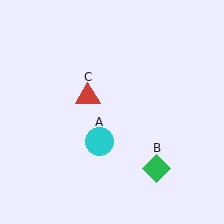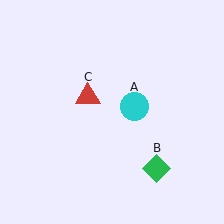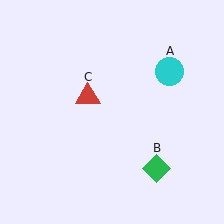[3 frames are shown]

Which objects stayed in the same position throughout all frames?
Green diamond (object B) and red triangle (object C) remained stationary.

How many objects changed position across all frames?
1 object changed position: cyan circle (object A).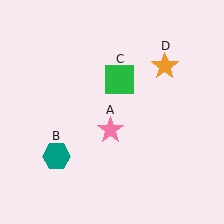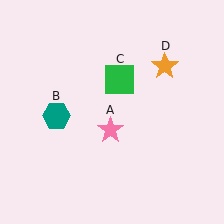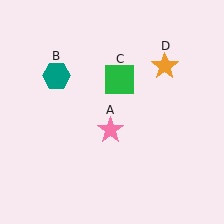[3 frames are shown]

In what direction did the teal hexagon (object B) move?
The teal hexagon (object B) moved up.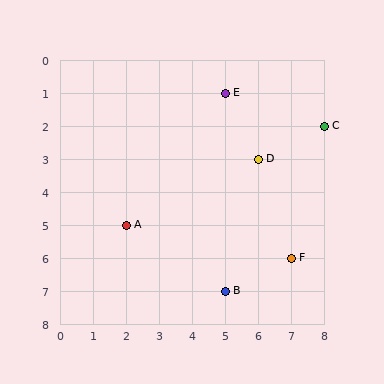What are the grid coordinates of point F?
Point F is at grid coordinates (7, 6).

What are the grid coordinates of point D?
Point D is at grid coordinates (6, 3).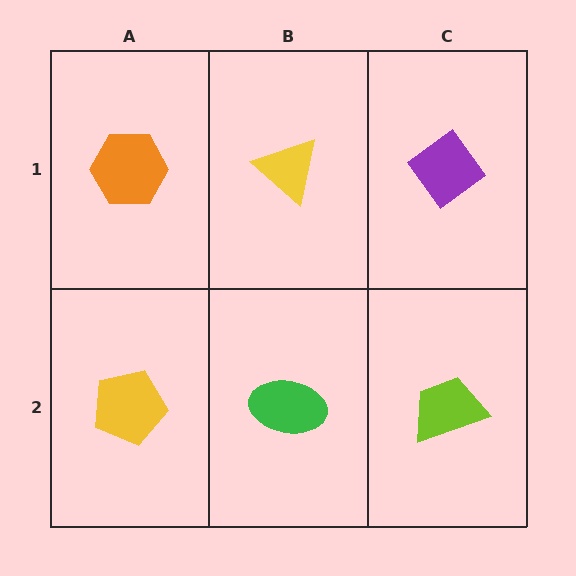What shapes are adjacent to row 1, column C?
A lime trapezoid (row 2, column C), a yellow triangle (row 1, column B).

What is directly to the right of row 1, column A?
A yellow triangle.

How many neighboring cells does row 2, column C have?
2.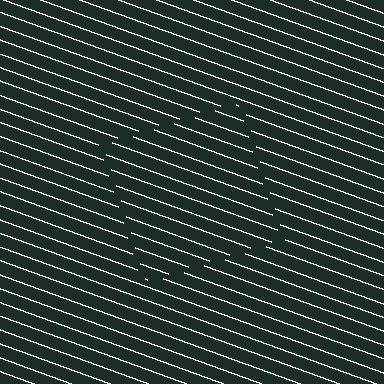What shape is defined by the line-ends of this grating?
An illusory square. The interior of the shape contains the same grating, shifted by half a period — the contour is defined by the phase discontinuity where line-ends from the inner and outer gratings abut.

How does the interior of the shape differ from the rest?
The interior of the shape contains the same grating, shifted by half a period — the contour is defined by the phase discontinuity where line-ends from the inner and outer gratings abut.